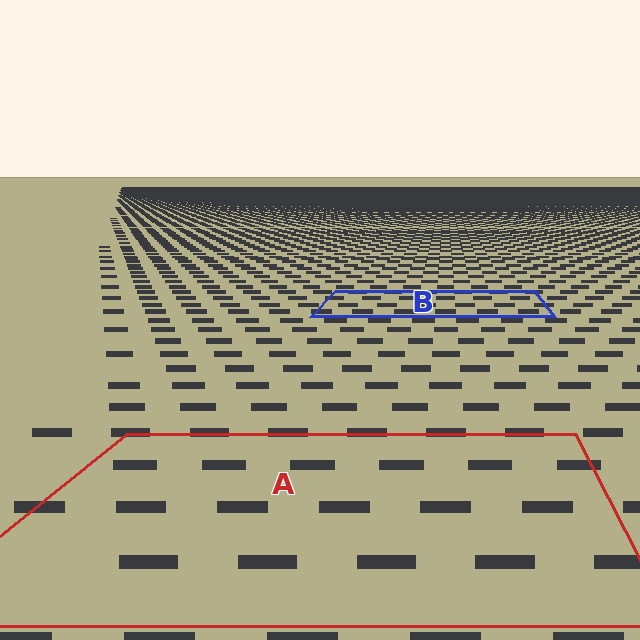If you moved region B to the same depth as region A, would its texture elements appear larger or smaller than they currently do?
They would appear larger. At a closer depth, the same texture elements are projected at a bigger on-screen size.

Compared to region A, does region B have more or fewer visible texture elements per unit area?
Region B has more texture elements per unit area — they are packed more densely because it is farther away.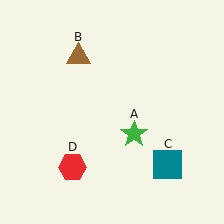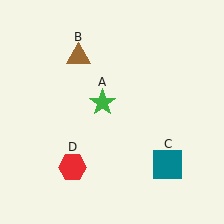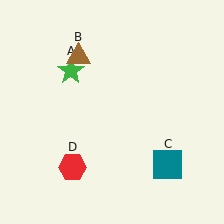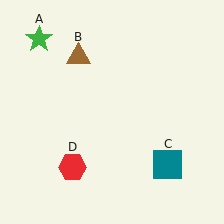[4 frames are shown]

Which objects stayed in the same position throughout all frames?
Brown triangle (object B) and teal square (object C) and red hexagon (object D) remained stationary.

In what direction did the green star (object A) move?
The green star (object A) moved up and to the left.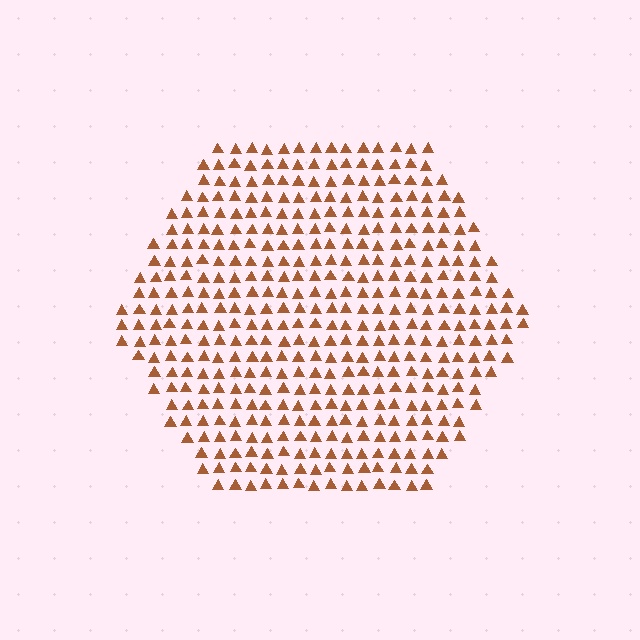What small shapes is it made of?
It is made of small triangles.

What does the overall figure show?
The overall figure shows a hexagon.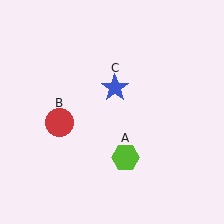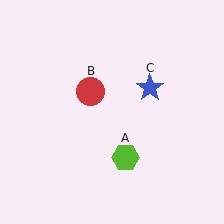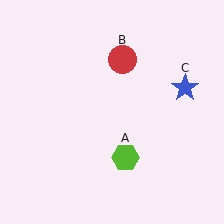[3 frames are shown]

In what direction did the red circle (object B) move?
The red circle (object B) moved up and to the right.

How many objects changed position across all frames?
2 objects changed position: red circle (object B), blue star (object C).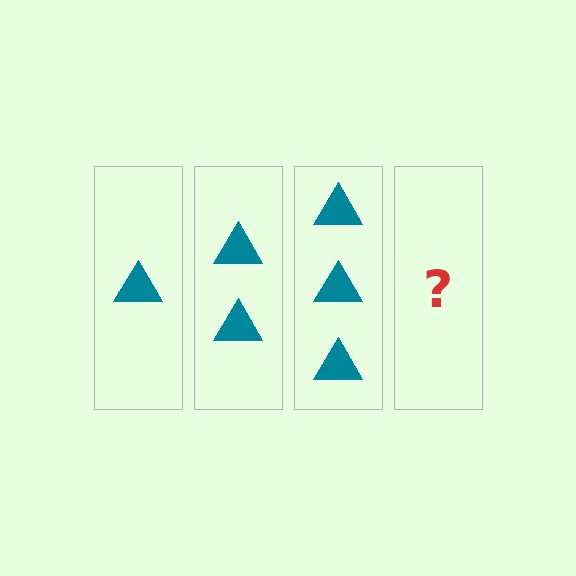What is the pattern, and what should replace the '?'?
The pattern is that each step adds one more triangle. The '?' should be 4 triangles.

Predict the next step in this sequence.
The next step is 4 triangles.